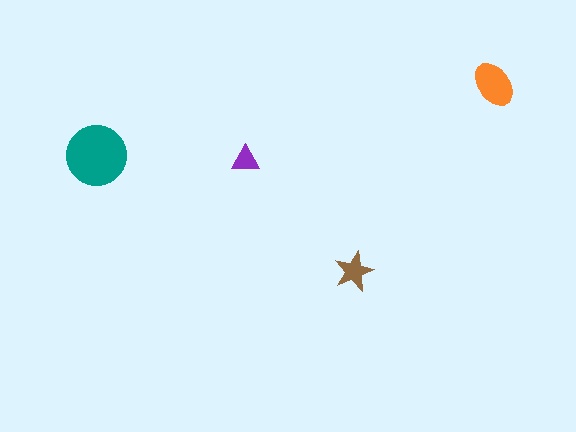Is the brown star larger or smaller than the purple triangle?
Larger.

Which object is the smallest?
The purple triangle.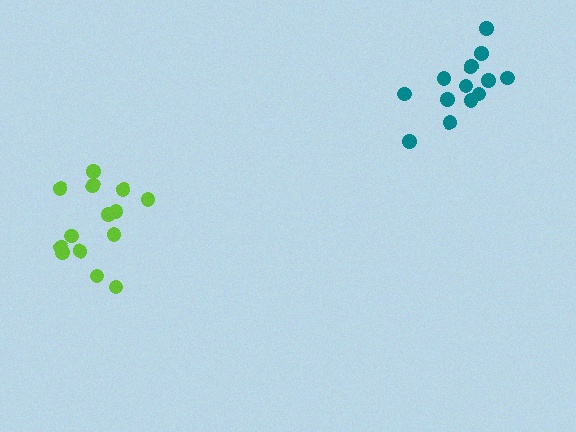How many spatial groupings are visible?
There are 2 spatial groupings.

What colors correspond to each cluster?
The clusters are colored: lime, teal.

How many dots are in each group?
Group 1: 14 dots, Group 2: 13 dots (27 total).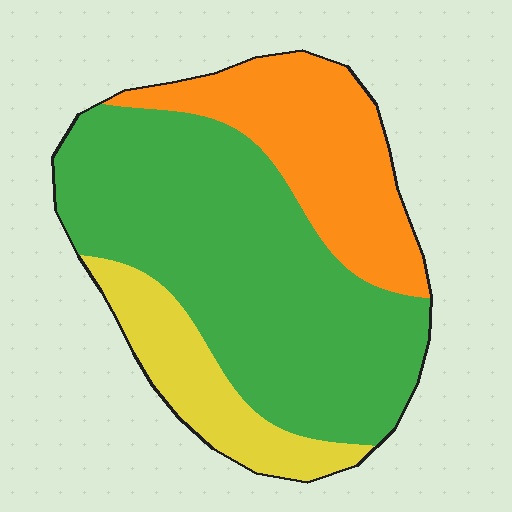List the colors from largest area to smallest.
From largest to smallest: green, orange, yellow.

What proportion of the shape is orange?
Orange takes up about one quarter (1/4) of the shape.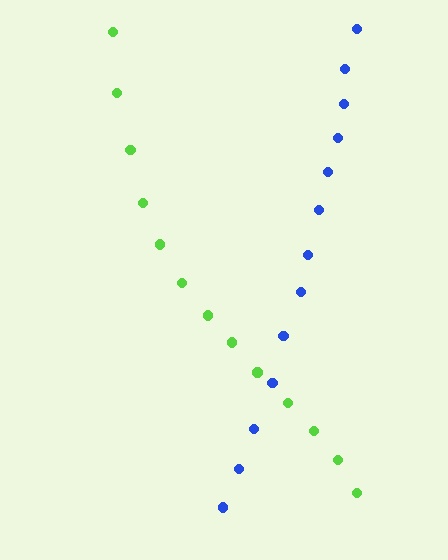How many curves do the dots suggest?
There are 2 distinct paths.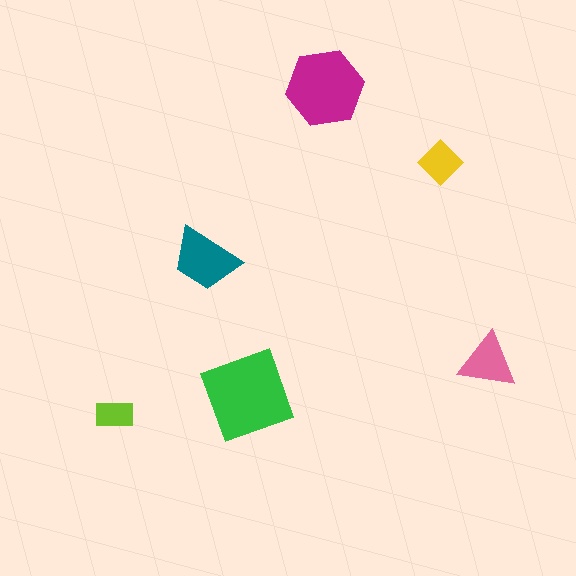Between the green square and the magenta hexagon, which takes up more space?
The green square.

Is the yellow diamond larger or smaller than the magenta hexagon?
Smaller.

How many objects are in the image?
There are 6 objects in the image.